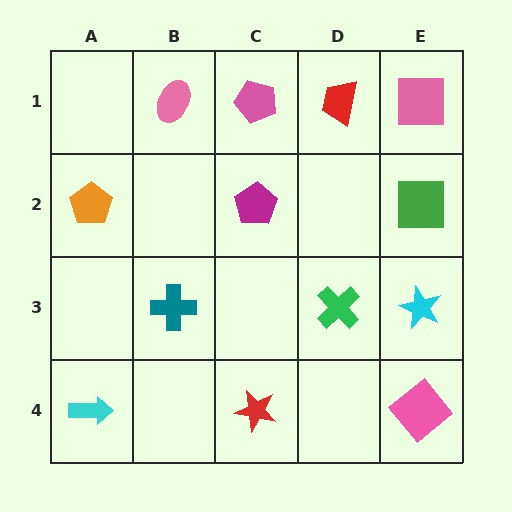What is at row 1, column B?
A pink ellipse.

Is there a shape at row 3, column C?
No, that cell is empty.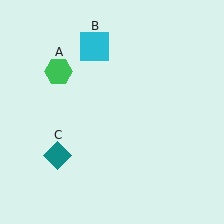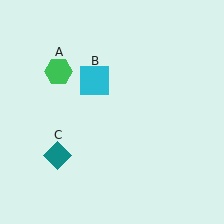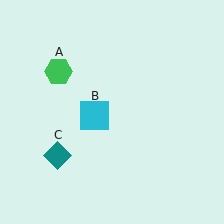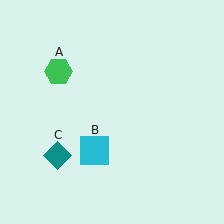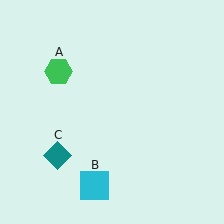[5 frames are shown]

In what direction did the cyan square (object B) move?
The cyan square (object B) moved down.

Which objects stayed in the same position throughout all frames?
Green hexagon (object A) and teal diamond (object C) remained stationary.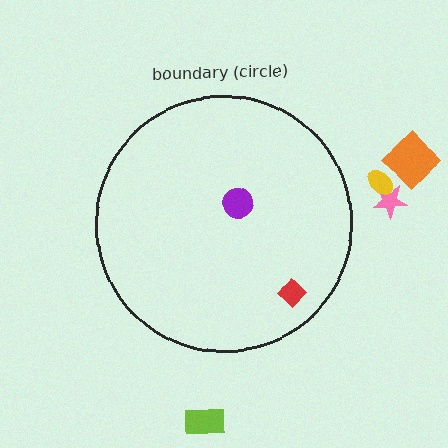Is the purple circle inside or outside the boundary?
Inside.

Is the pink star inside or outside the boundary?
Outside.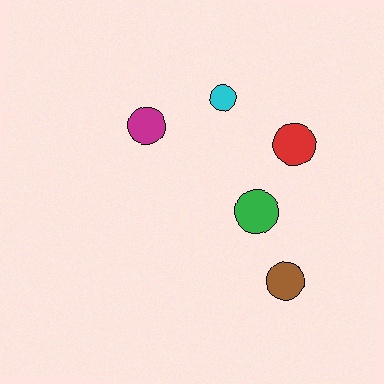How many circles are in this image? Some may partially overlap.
There are 5 circles.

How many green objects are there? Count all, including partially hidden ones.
There is 1 green object.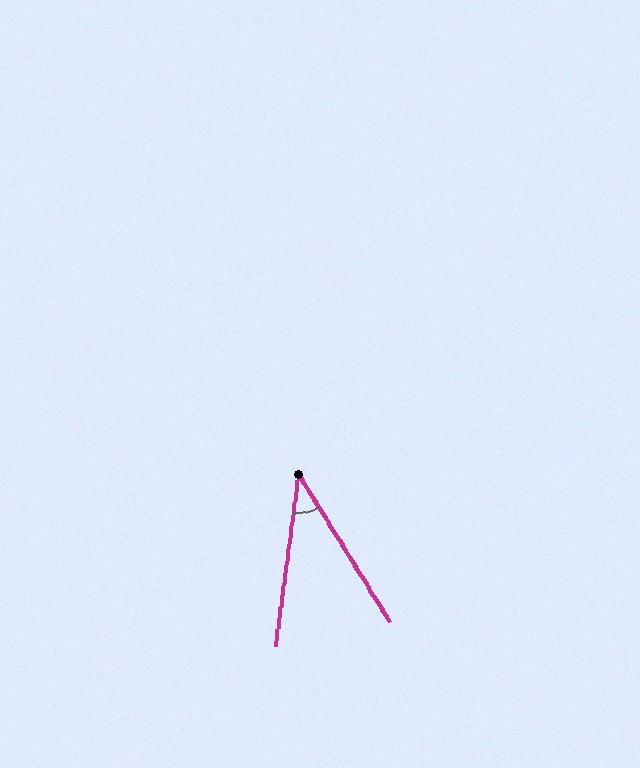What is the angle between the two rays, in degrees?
Approximately 39 degrees.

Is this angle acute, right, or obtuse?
It is acute.